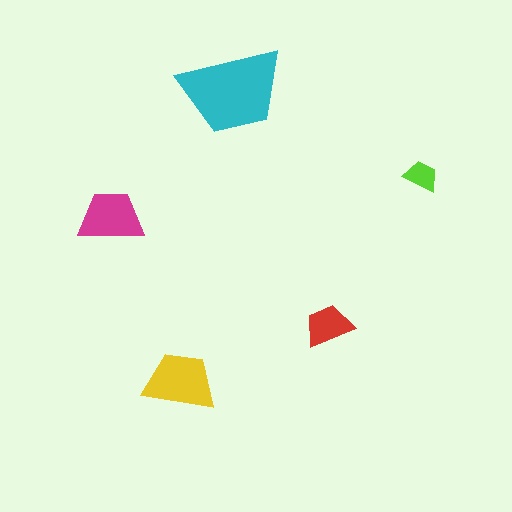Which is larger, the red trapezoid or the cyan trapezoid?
The cyan one.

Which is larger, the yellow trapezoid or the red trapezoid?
The yellow one.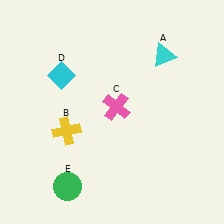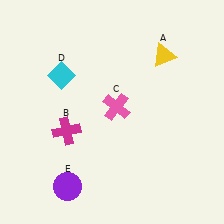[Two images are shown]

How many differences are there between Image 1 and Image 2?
There are 3 differences between the two images.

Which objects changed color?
A changed from cyan to yellow. B changed from yellow to magenta. E changed from green to purple.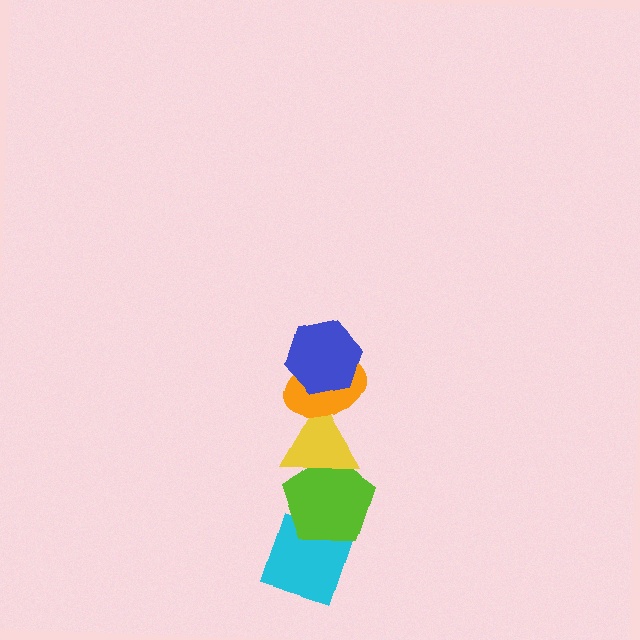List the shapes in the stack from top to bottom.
From top to bottom: the blue hexagon, the orange ellipse, the yellow triangle, the lime pentagon, the cyan diamond.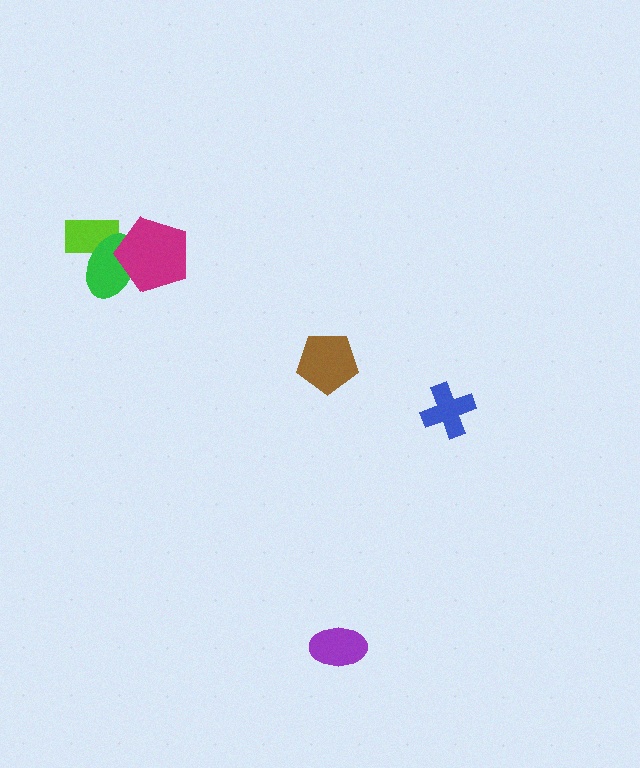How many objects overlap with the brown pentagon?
0 objects overlap with the brown pentagon.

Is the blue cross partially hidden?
No, no other shape covers it.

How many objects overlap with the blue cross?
0 objects overlap with the blue cross.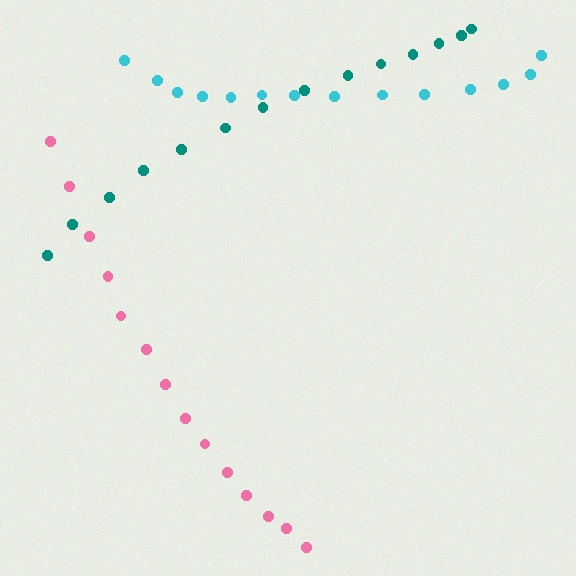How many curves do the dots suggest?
There are 3 distinct paths.